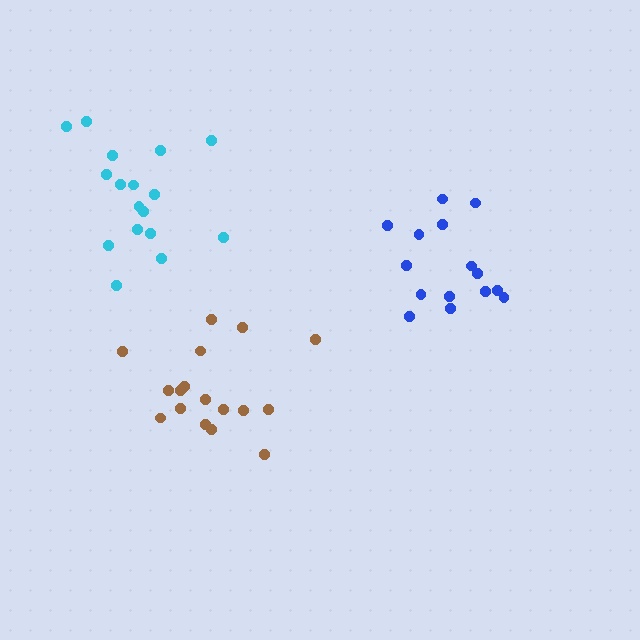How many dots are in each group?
Group 1: 17 dots, Group 2: 15 dots, Group 3: 17 dots (49 total).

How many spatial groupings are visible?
There are 3 spatial groupings.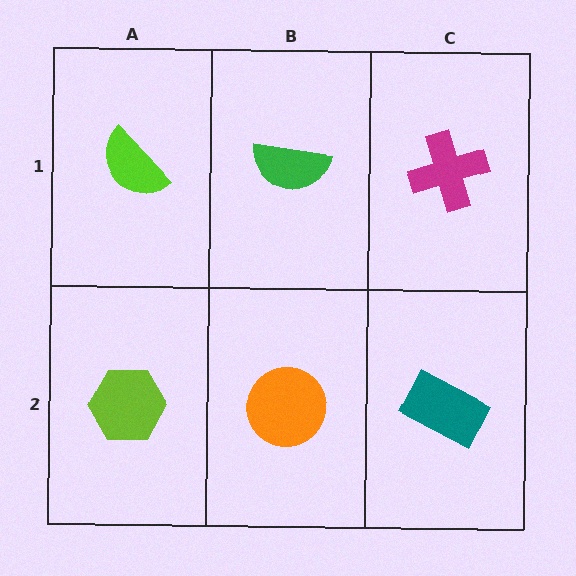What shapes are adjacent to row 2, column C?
A magenta cross (row 1, column C), an orange circle (row 2, column B).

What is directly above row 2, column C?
A magenta cross.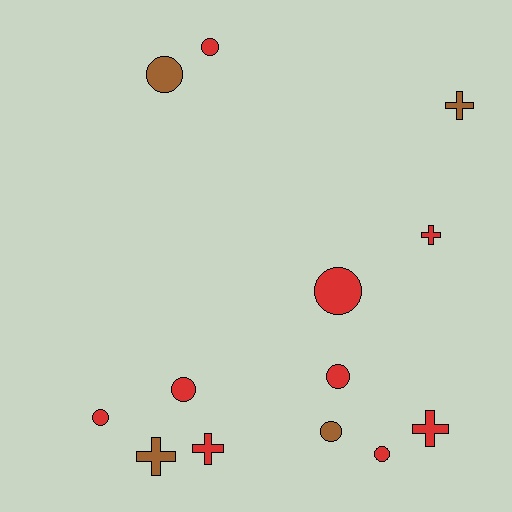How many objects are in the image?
There are 13 objects.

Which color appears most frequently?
Red, with 9 objects.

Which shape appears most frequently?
Circle, with 8 objects.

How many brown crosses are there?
There are 2 brown crosses.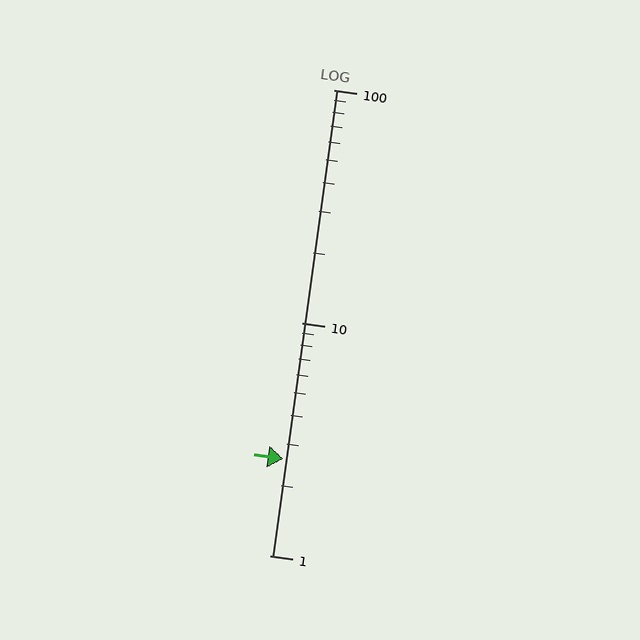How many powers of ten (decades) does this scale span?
The scale spans 2 decades, from 1 to 100.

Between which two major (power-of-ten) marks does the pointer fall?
The pointer is between 1 and 10.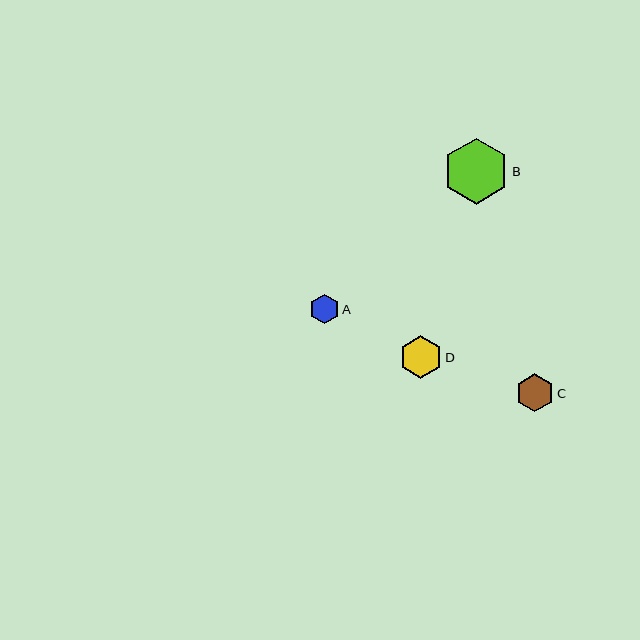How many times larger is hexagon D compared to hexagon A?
Hexagon D is approximately 1.5 times the size of hexagon A.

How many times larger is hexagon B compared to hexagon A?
Hexagon B is approximately 2.2 times the size of hexagon A.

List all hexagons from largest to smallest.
From largest to smallest: B, D, C, A.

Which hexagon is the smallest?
Hexagon A is the smallest with a size of approximately 29 pixels.